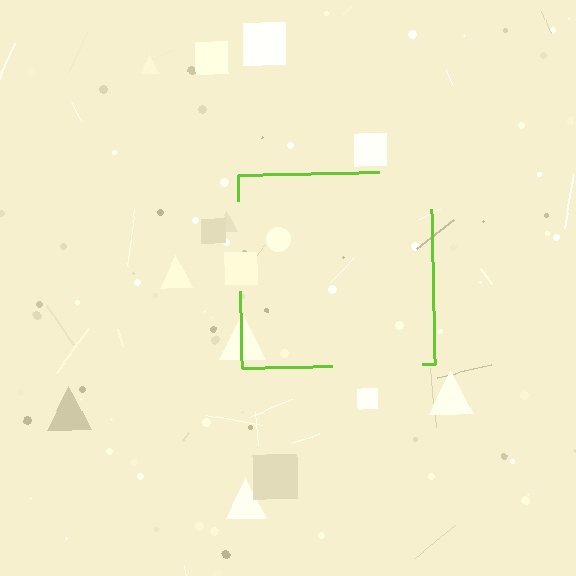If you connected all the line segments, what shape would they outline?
They would outline a square.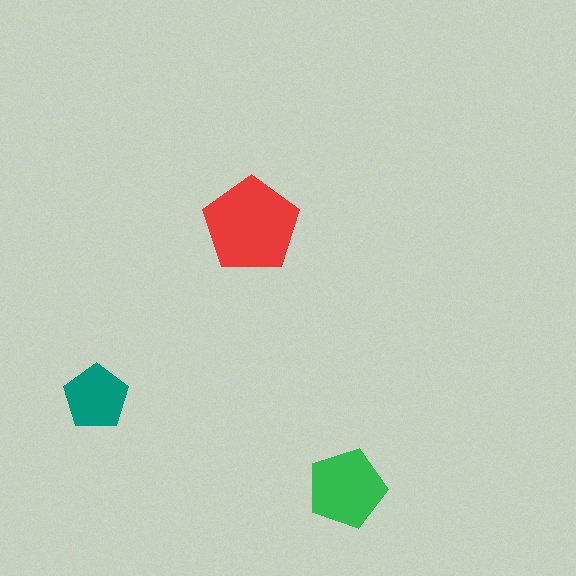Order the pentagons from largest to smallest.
the red one, the green one, the teal one.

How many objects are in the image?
There are 3 objects in the image.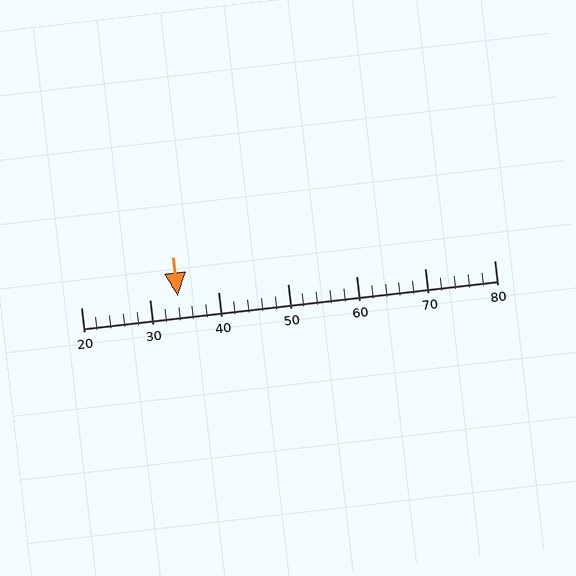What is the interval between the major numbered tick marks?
The major tick marks are spaced 10 units apart.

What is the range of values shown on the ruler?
The ruler shows values from 20 to 80.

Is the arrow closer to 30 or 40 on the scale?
The arrow is closer to 30.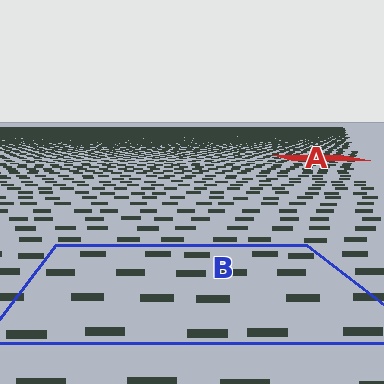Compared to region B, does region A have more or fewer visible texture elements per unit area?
Region A has more texture elements per unit area — they are packed more densely because it is farther away.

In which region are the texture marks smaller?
The texture marks are smaller in region A, because it is farther away.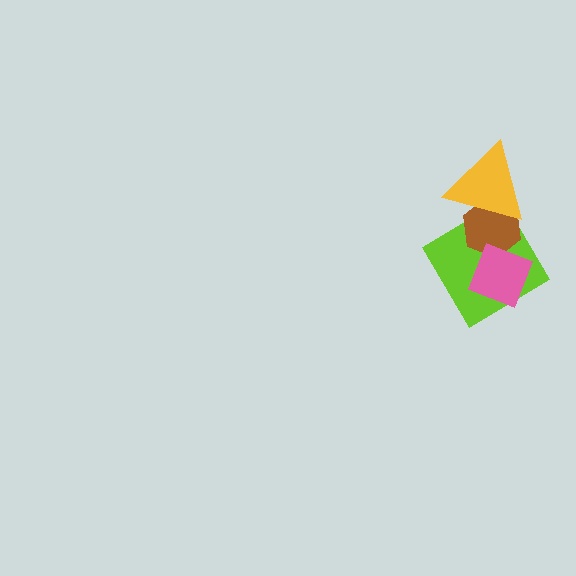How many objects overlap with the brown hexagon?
3 objects overlap with the brown hexagon.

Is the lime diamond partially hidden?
Yes, it is partially covered by another shape.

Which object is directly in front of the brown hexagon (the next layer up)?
The pink diamond is directly in front of the brown hexagon.